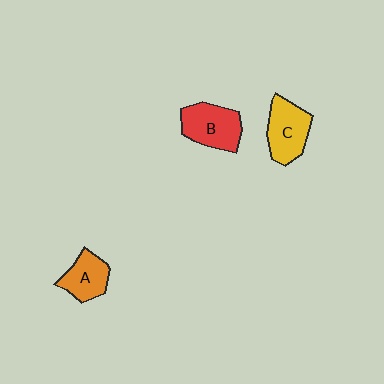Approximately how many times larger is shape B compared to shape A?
Approximately 1.3 times.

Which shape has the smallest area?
Shape A (orange).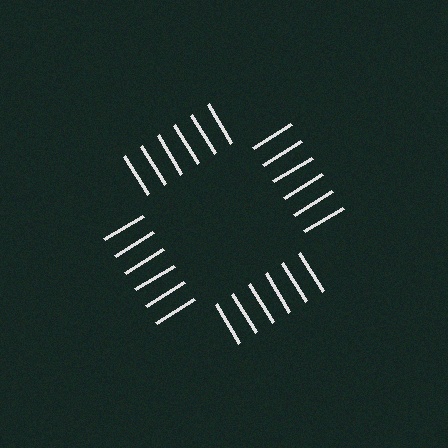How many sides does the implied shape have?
4 sides — the line-ends trace a square.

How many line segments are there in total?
24 — 6 along each of the 4 edges.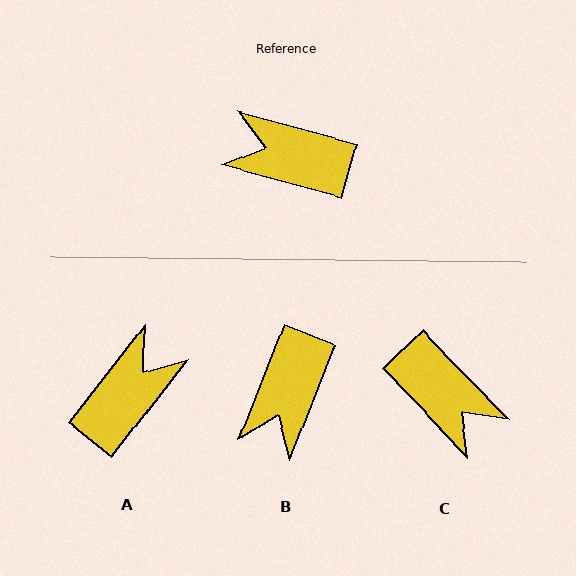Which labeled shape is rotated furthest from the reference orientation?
C, about 149 degrees away.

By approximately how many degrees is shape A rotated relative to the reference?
Approximately 113 degrees clockwise.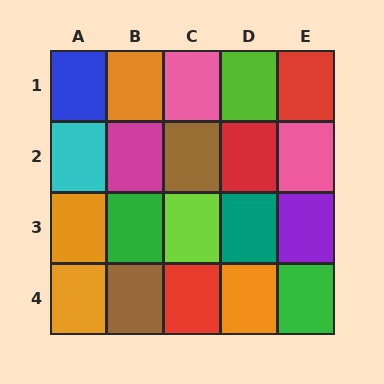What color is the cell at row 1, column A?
Blue.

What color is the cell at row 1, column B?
Orange.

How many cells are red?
3 cells are red.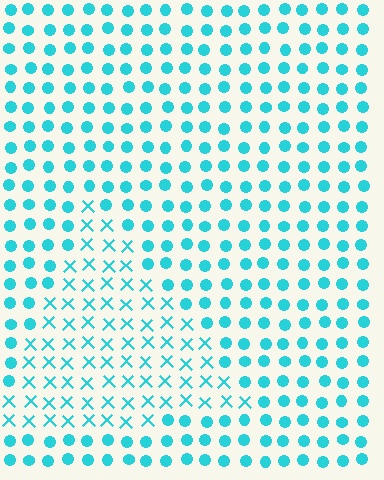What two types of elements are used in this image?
The image uses X marks inside the triangle region and circles outside it.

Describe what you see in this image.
The image is filled with small cyan elements arranged in a uniform grid. A triangle-shaped region contains X marks, while the surrounding area contains circles. The boundary is defined purely by the change in element shape.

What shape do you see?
I see a triangle.